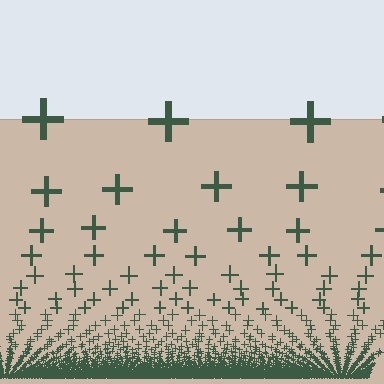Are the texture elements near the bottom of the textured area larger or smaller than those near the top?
Smaller. The gradient is inverted — elements near the bottom are smaller and denser.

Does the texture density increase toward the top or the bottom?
Density increases toward the bottom.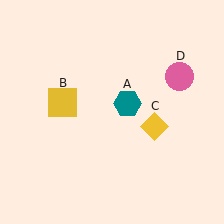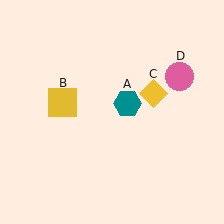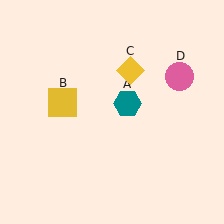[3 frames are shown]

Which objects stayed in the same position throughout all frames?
Teal hexagon (object A) and yellow square (object B) and pink circle (object D) remained stationary.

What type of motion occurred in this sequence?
The yellow diamond (object C) rotated counterclockwise around the center of the scene.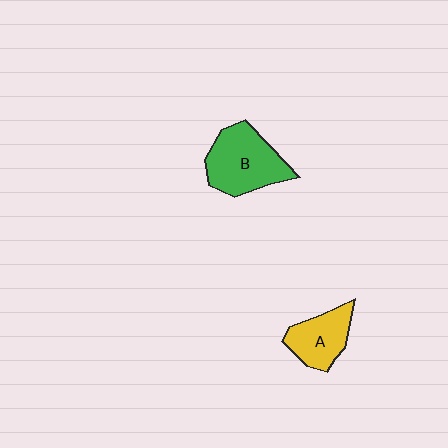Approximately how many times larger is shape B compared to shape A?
Approximately 1.5 times.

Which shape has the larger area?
Shape B (green).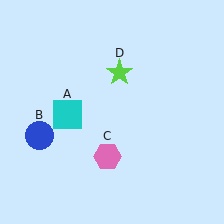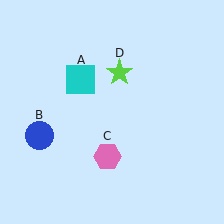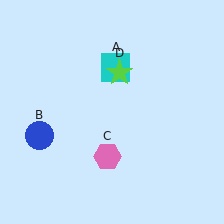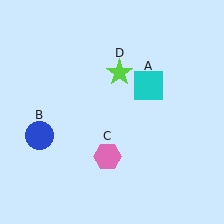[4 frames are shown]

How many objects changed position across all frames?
1 object changed position: cyan square (object A).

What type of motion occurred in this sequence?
The cyan square (object A) rotated clockwise around the center of the scene.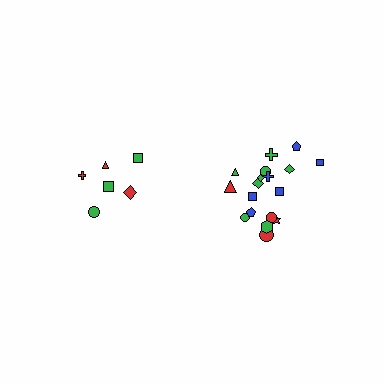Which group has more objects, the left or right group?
The right group.